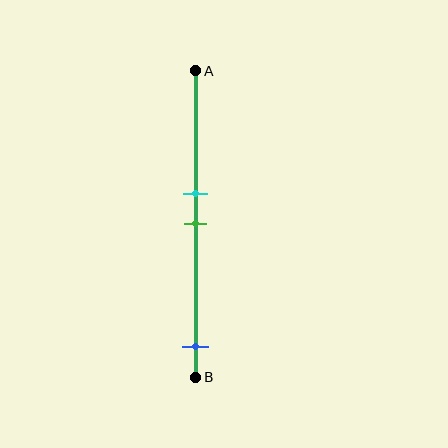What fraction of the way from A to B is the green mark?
The green mark is approximately 50% (0.5) of the way from A to B.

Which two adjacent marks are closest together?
The cyan and green marks are the closest adjacent pair.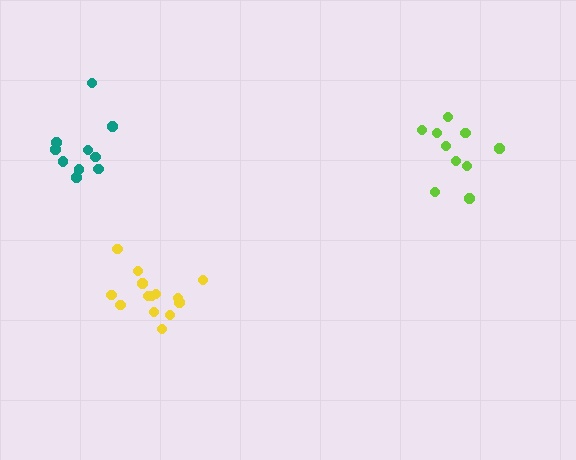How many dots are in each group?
Group 1: 10 dots, Group 2: 14 dots, Group 3: 10 dots (34 total).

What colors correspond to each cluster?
The clusters are colored: teal, yellow, lime.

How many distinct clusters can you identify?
There are 3 distinct clusters.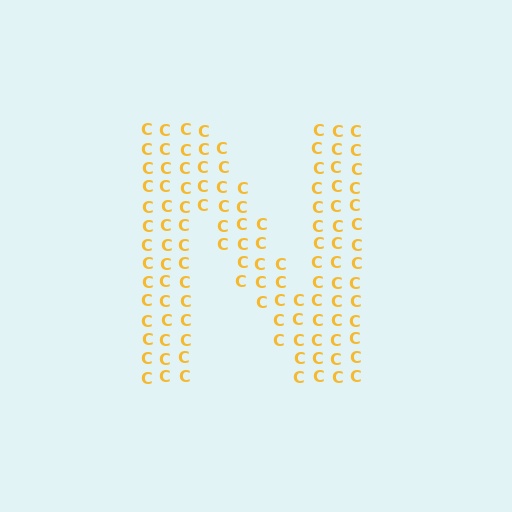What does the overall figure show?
The overall figure shows the letter N.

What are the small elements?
The small elements are letter C's.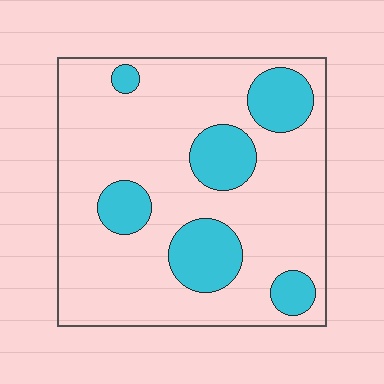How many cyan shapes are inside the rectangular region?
6.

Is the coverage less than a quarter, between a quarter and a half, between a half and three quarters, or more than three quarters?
Less than a quarter.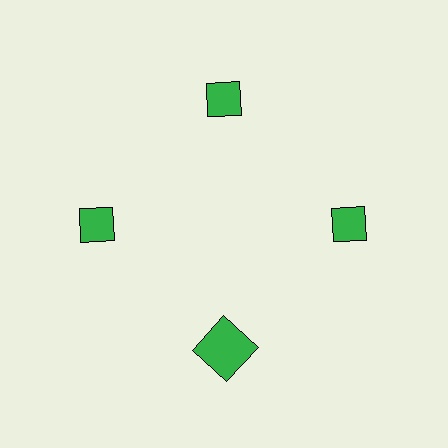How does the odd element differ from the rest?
It has a different shape: square instead of diamond.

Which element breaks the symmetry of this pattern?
The green square at roughly the 6 o'clock position breaks the symmetry. All other shapes are green diamonds.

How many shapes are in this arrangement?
There are 4 shapes arranged in a ring pattern.